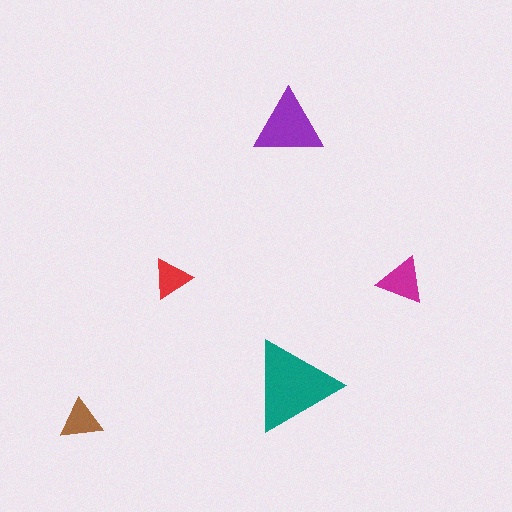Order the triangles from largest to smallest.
the teal one, the purple one, the magenta one, the brown one, the red one.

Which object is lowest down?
The brown triangle is bottommost.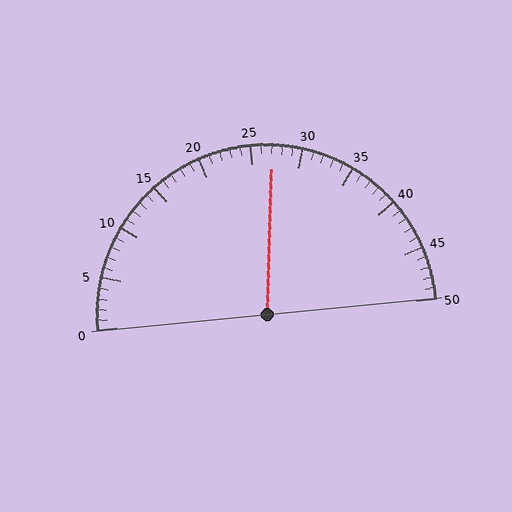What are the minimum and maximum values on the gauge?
The gauge ranges from 0 to 50.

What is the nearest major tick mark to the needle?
The nearest major tick mark is 25.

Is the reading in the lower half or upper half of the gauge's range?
The reading is in the upper half of the range (0 to 50).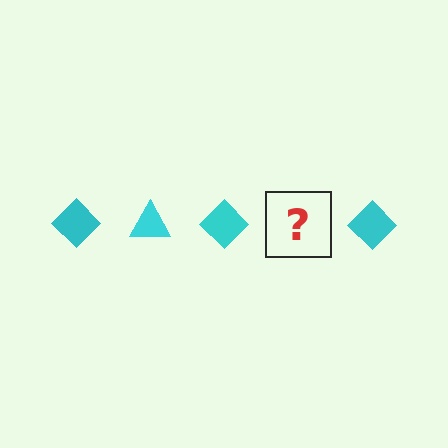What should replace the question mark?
The question mark should be replaced with a cyan triangle.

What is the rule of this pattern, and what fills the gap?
The rule is that the pattern cycles through diamond, triangle shapes in cyan. The gap should be filled with a cyan triangle.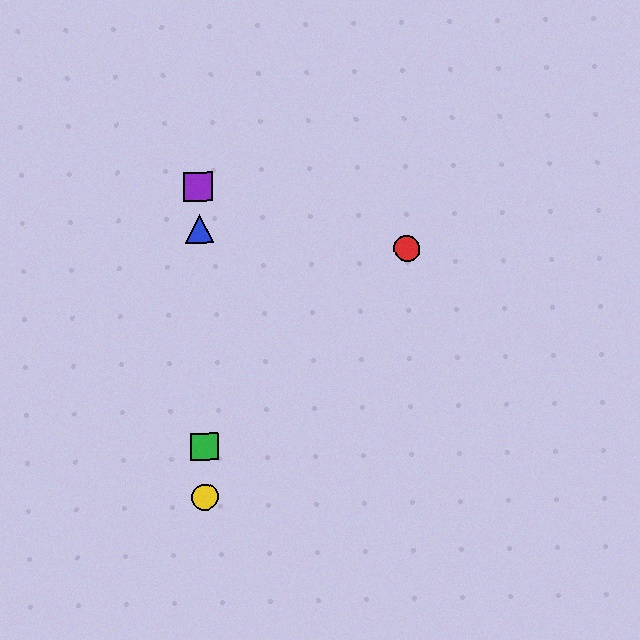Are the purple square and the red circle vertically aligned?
No, the purple square is at x≈198 and the red circle is at x≈407.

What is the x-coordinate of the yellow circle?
The yellow circle is at x≈205.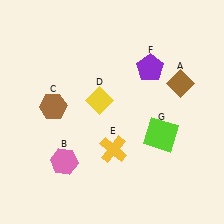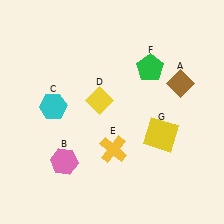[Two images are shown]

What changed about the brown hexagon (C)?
In Image 1, C is brown. In Image 2, it changed to cyan.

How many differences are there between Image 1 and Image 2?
There are 3 differences between the two images.